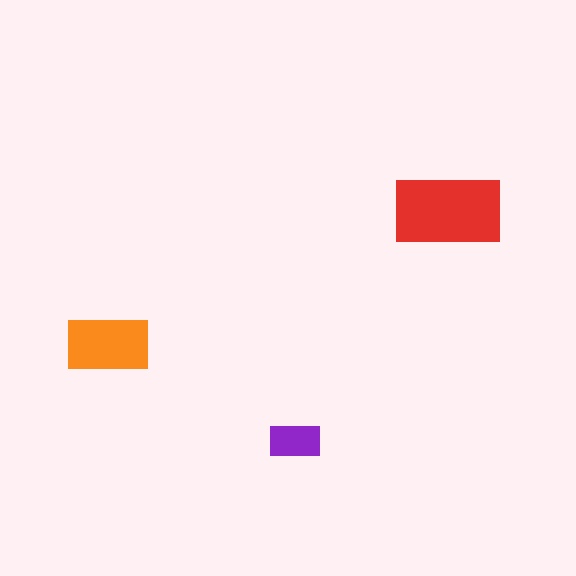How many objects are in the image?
There are 3 objects in the image.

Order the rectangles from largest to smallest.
the red one, the orange one, the purple one.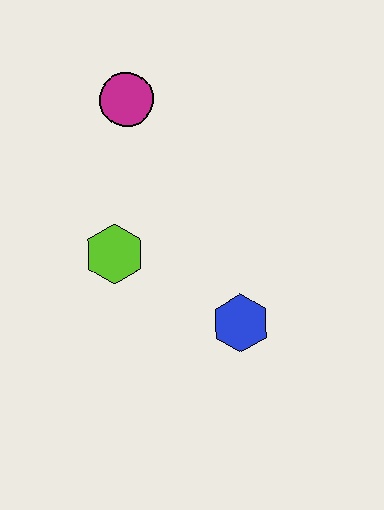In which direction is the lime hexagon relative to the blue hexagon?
The lime hexagon is to the left of the blue hexagon.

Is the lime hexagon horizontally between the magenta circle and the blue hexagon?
No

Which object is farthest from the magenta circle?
The blue hexagon is farthest from the magenta circle.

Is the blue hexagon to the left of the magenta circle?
No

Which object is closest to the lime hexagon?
The blue hexagon is closest to the lime hexagon.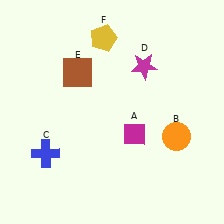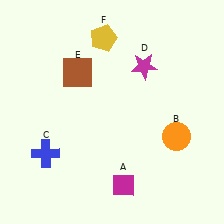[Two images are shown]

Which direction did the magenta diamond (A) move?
The magenta diamond (A) moved down.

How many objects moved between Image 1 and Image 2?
1 object moved between the two images.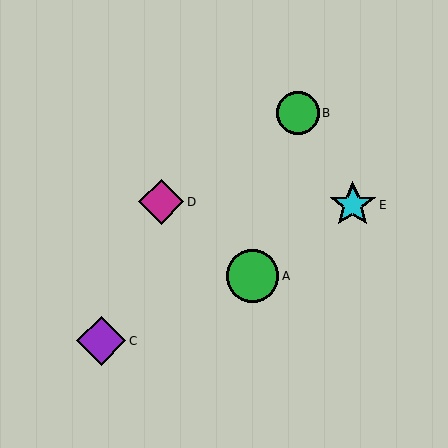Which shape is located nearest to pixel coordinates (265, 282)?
The green circle (labeled A) at (253, 276) is nearest to that location.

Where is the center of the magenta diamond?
The center of the magenta diamond is at (161, 202).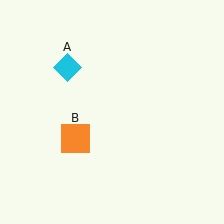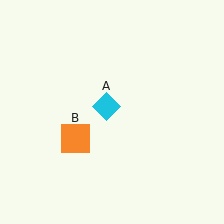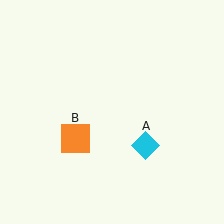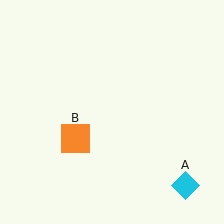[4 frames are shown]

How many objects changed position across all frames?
1 object changed position: cyan diamond (object A).